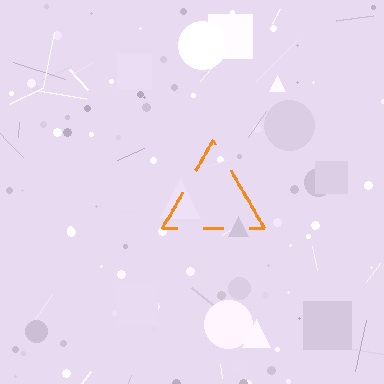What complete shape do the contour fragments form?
The contour fragments form a triangle.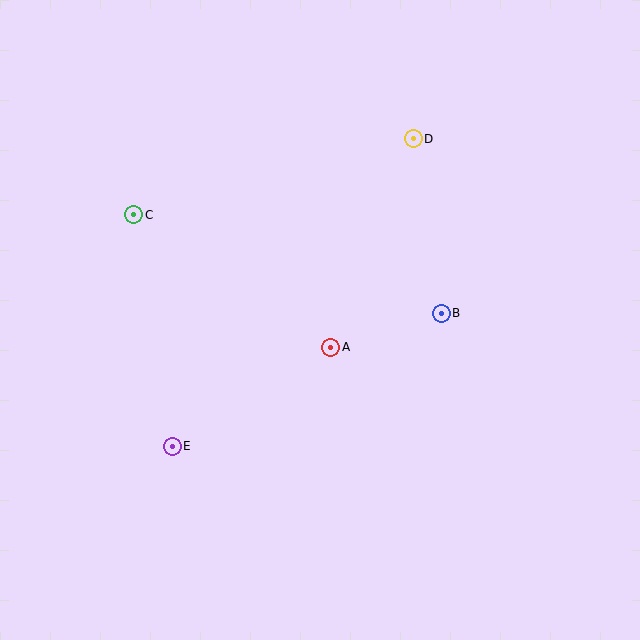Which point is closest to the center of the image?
Point A at (331, 347) is closest to the center.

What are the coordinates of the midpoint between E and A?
The midpoint between E and A is at (251, 397).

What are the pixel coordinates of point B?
Point B is at (441, 313).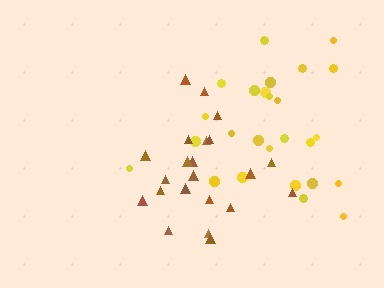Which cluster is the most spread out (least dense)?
Yellow.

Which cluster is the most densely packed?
Brown.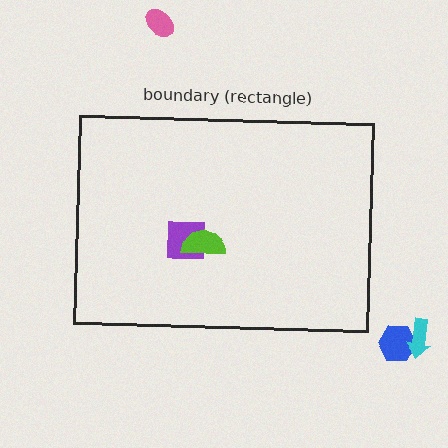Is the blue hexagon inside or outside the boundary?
Outside.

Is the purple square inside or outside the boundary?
Inside.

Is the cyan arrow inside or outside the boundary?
Outside.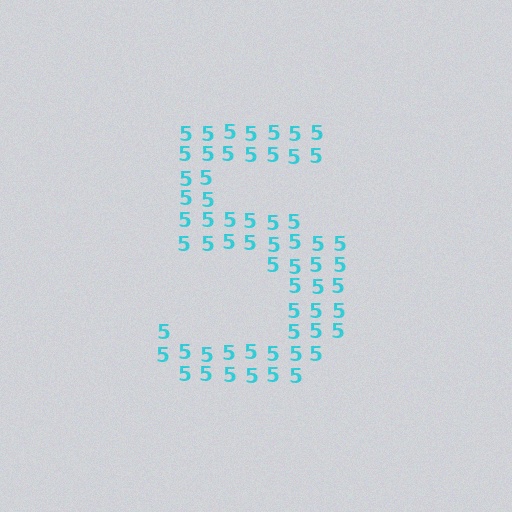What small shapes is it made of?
It is made of small digit 5's.